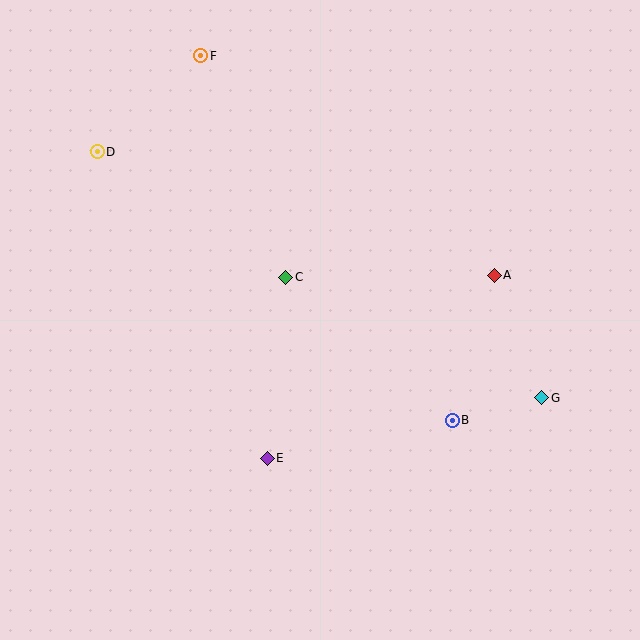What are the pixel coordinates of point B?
Point B is at (452, 420).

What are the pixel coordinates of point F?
Point F is at (201, 56).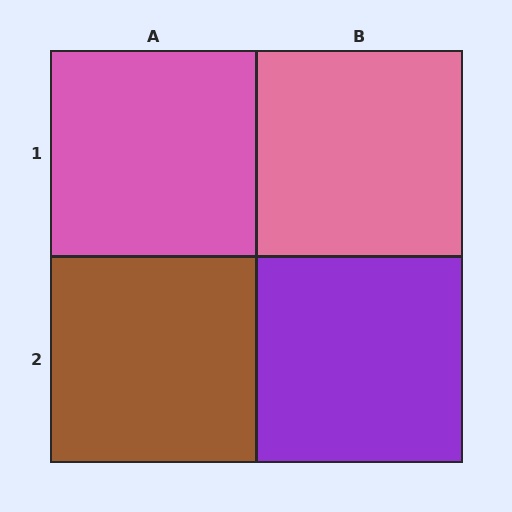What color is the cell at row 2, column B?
Purple.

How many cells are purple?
1 cell is purple.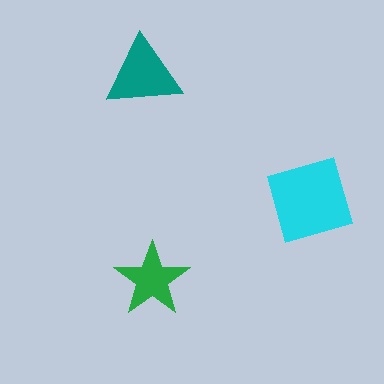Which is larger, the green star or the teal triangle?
The teal triangle.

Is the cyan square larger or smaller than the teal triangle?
Larger.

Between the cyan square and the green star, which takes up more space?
The cyan square.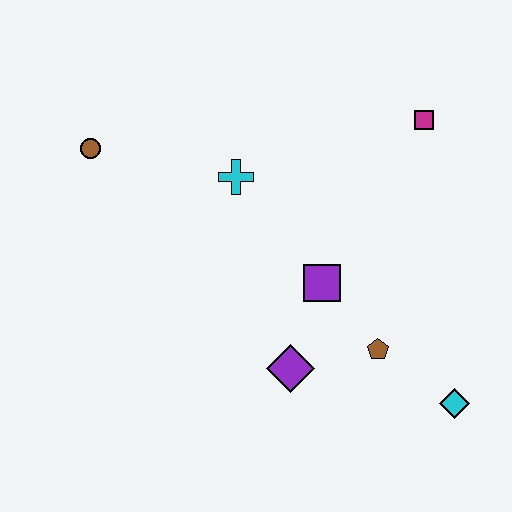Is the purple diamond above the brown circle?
No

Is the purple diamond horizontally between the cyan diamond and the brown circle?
Yes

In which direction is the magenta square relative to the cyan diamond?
The magenta square is above the cyan diamond.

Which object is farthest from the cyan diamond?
The brown circle is farthest from the cyan diamond.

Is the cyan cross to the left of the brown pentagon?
Yes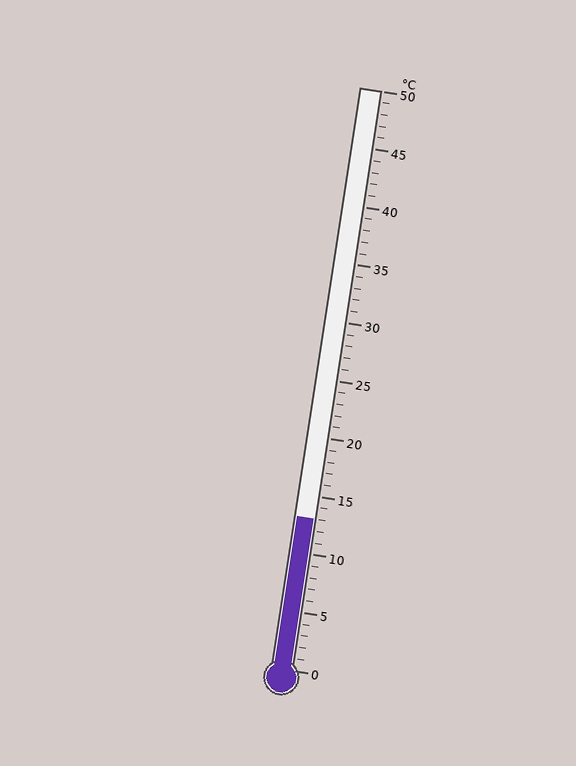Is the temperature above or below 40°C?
The temperature is below 40°C.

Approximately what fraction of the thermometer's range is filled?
The thermometer is filled to approximately 25% of its range.